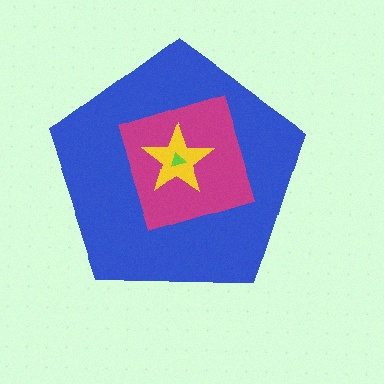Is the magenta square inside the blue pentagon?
Yes.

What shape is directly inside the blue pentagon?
The magenta square.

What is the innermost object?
The lime triangle.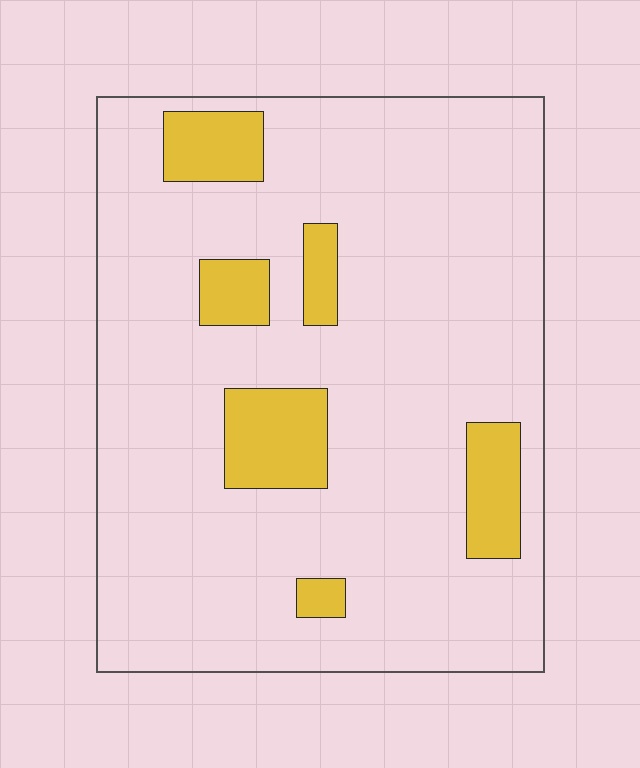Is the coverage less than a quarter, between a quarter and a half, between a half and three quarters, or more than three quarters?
Less than a quarter.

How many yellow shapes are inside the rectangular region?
6.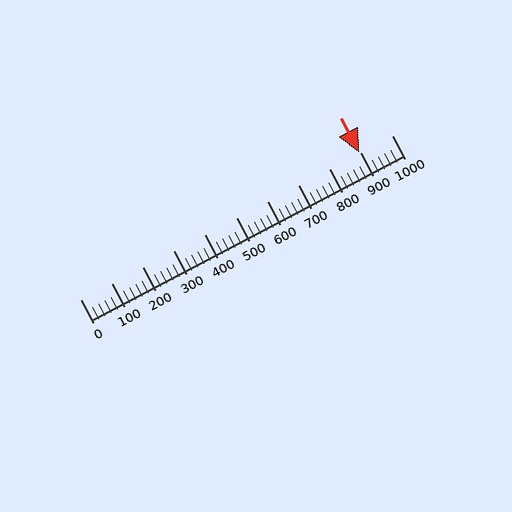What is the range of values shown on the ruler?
The ruler shows values from 0 to 1000.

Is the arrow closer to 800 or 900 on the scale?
The arrow is closer to 900.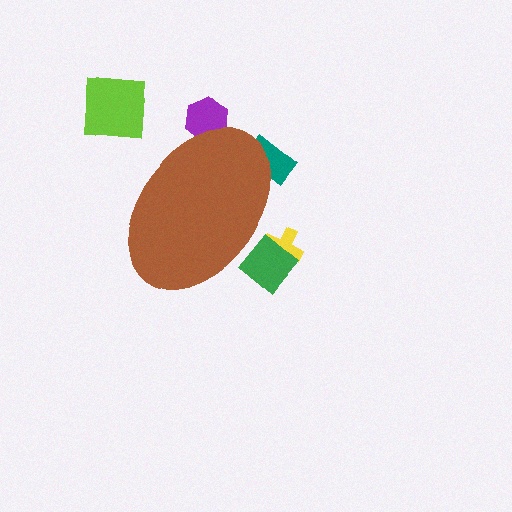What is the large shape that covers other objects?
A brown ellipse.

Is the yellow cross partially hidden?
Yes, the yellow cross is partially hidden behind the brown ellipse.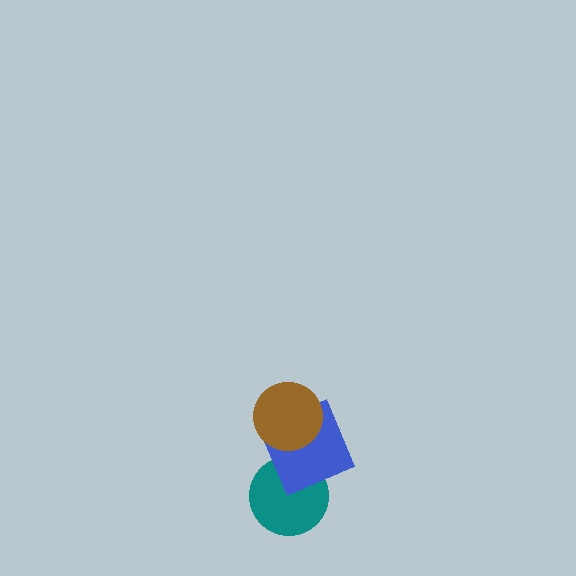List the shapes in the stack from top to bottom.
From top to bottom: the brown circle, the blue square, the teal circle.